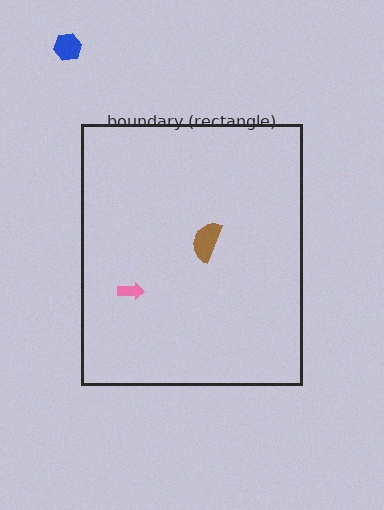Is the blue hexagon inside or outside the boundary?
Outside.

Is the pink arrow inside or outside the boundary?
Inside.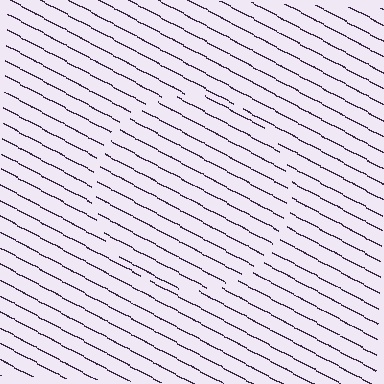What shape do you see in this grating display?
An illusory circle. The interior of the shape contains the same grating, shifted by half a period — the contour is defined by the phase discontinuity where line-ends from the inner and outer gratings abut.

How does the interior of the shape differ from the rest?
The interior of the shape contains the same grating, shifted by half a period — the contour is defined by the phase discontinuity where line-ends from the inner and outer gratings abut.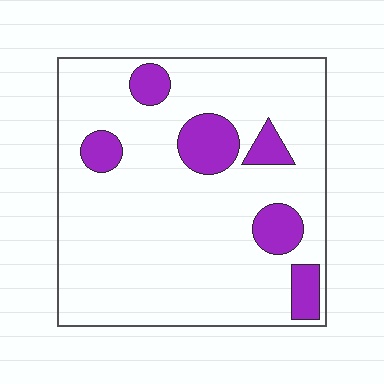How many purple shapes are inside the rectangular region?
6.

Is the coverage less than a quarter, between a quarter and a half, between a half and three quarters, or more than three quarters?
Less than a quarter.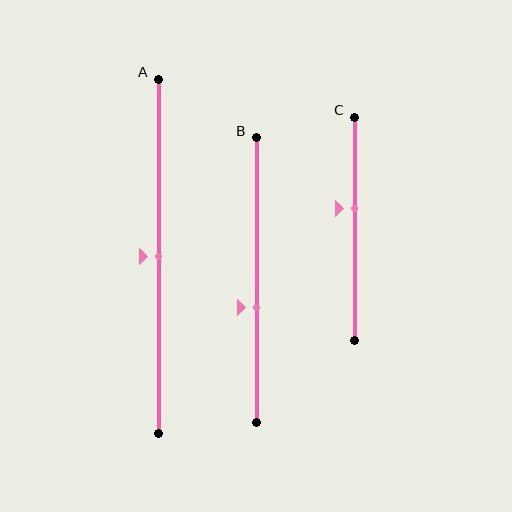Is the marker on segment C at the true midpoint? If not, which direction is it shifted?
No, the marker on segment C is shifted upward by about 9% of the segment length.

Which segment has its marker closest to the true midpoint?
Segment A has its marker closest to the true midpoint.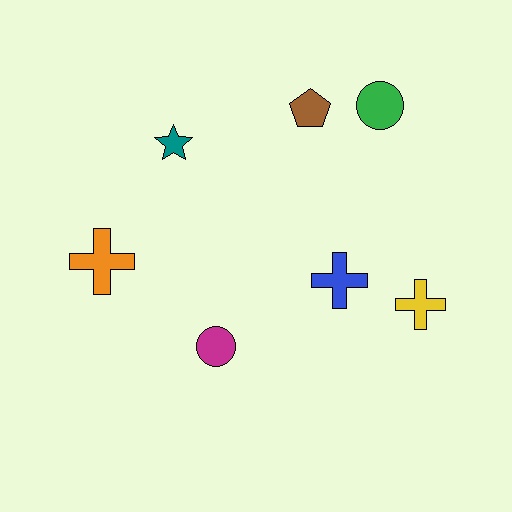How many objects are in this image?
There are 7 objects.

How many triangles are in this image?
There are no triangles.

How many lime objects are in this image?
There are no lime objects.